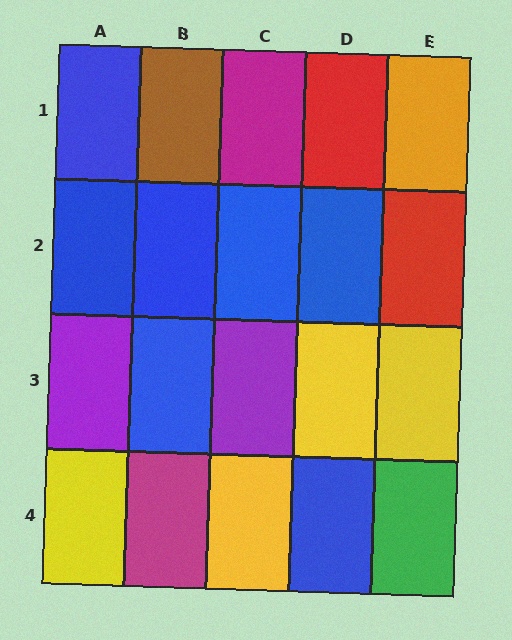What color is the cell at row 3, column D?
Yellow.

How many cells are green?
1 cell is green.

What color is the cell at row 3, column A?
Purple.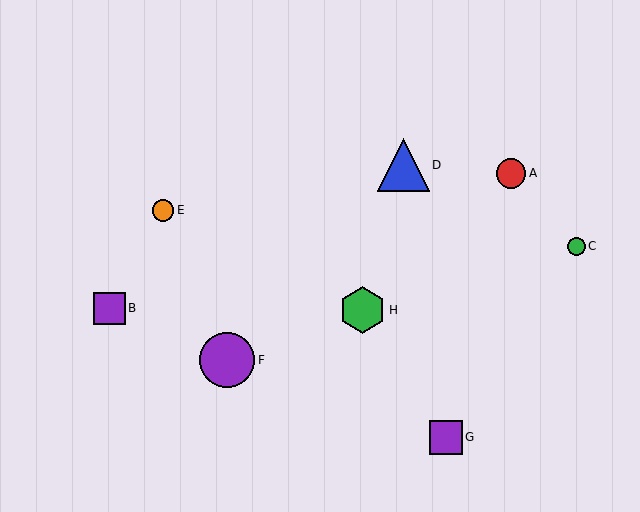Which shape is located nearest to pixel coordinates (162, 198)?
The orange circle (labeled E) at (163, 210) is nearest to that location.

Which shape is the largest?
The purple circle (labeled F) is the largest.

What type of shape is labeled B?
Shape B is a purple square.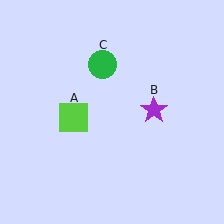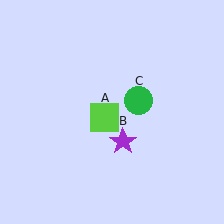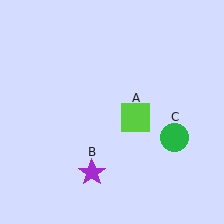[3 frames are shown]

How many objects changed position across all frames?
3 objects changed position: lime square (object A), purple star (object B), green circle (object C).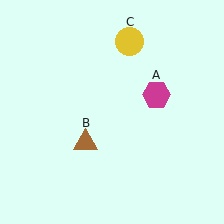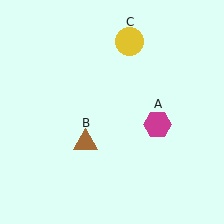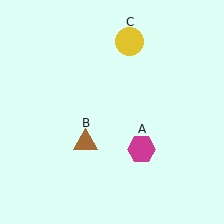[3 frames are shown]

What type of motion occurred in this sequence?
The magenta hexagon (object A) rotated clockwise around the center of the scene.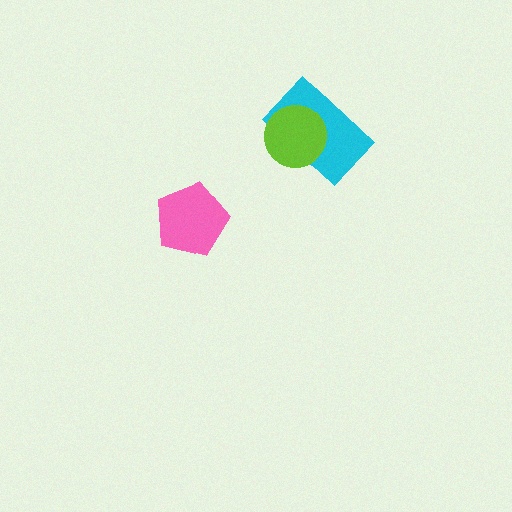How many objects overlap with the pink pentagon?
0 objects overlap with the pink pentagon.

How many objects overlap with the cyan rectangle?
1 object overlaps with the cyan rectangle.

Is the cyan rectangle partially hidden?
Yes, it is partially covered by another shape.